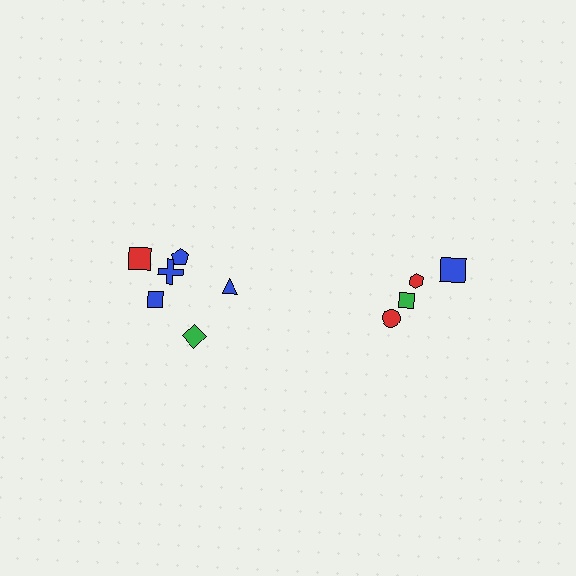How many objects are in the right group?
There are 4 objects.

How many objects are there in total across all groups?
There are 10 objects.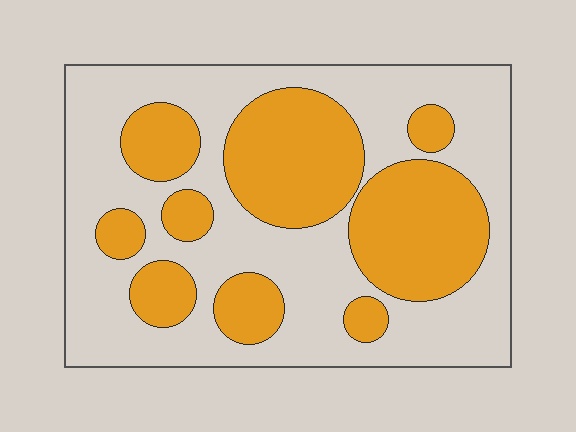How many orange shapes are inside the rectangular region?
9.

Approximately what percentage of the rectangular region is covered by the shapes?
Approximately 40%.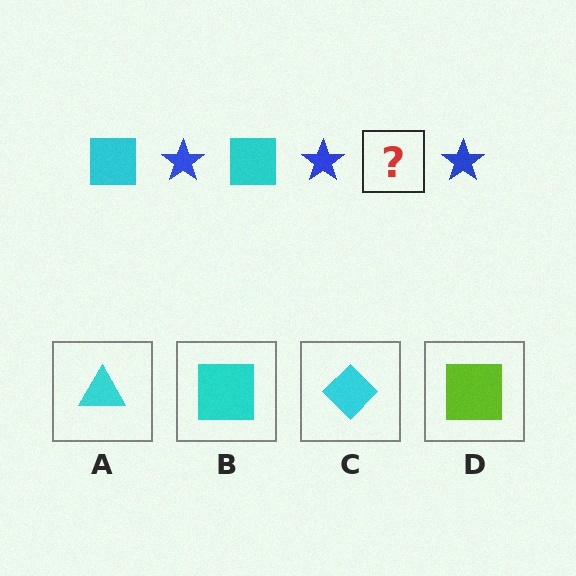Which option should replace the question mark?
Option B.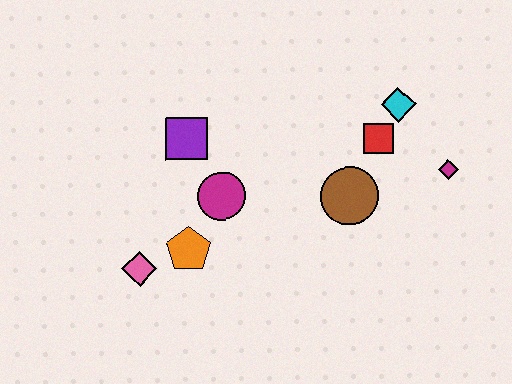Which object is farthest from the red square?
The pink diamond is farthest from the red square.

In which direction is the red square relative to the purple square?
The red square is to the right of the purple square.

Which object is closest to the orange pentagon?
The pink diamond is closest to the orange pentagon.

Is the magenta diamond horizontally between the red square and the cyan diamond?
No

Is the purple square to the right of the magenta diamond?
No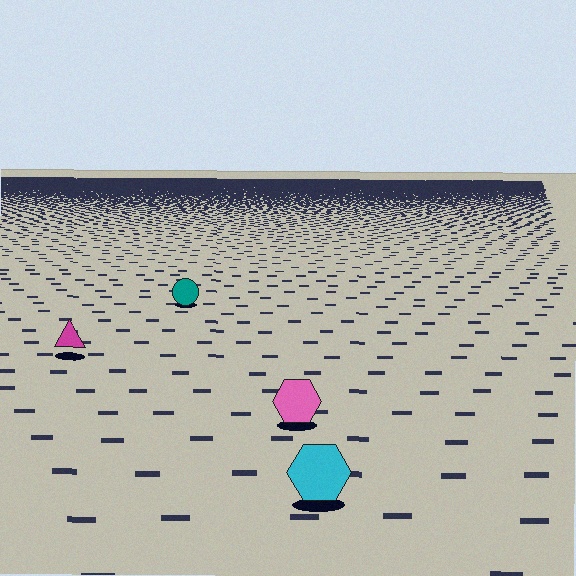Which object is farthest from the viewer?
The teal circle is farthest from the viewer. It appears smaller and the ground texture around it is denser.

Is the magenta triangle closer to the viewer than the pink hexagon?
No. The pink hexagon is closer — you can tell from the texture gradient: the ground texture is coarser near it.